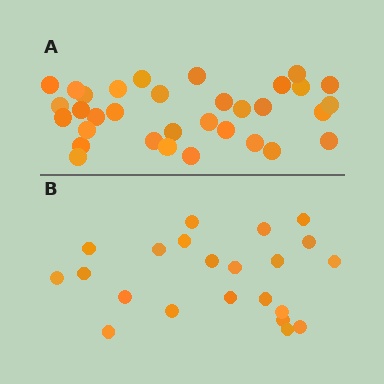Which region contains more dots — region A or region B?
Region A (the top region) has more dots.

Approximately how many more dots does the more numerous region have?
Region A has roughly 12 or so more dots than region B.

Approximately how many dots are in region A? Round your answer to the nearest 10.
About 30 dots. (The exact count is 33, which rounds to 30.)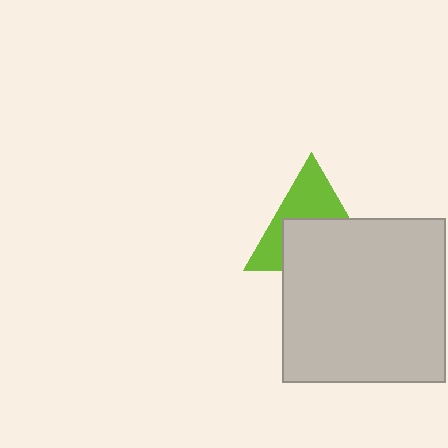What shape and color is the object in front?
The object in front is a light gray square.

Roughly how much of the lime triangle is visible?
About half of it is visible (roughly 46%).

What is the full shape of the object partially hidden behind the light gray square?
The partially hidden object is a lime triangle.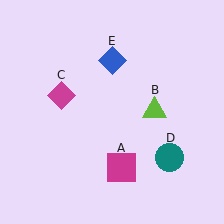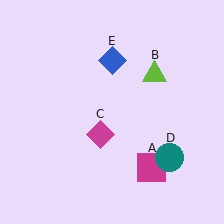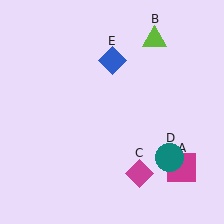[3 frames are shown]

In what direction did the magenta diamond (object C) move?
The magenta diamond (object C) moved down and to the right.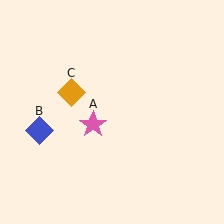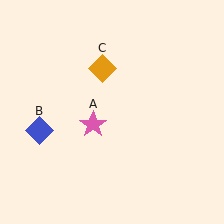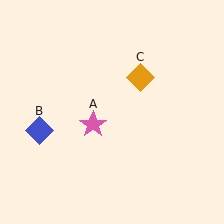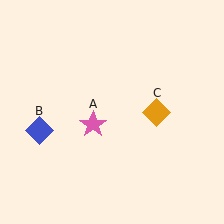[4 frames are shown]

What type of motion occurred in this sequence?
The orange diamond (object C) rotated clockwise around the center of the scene.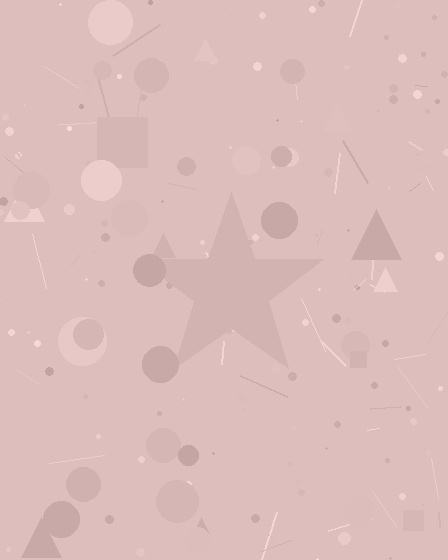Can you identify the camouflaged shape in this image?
The camouflaged shape is a star.